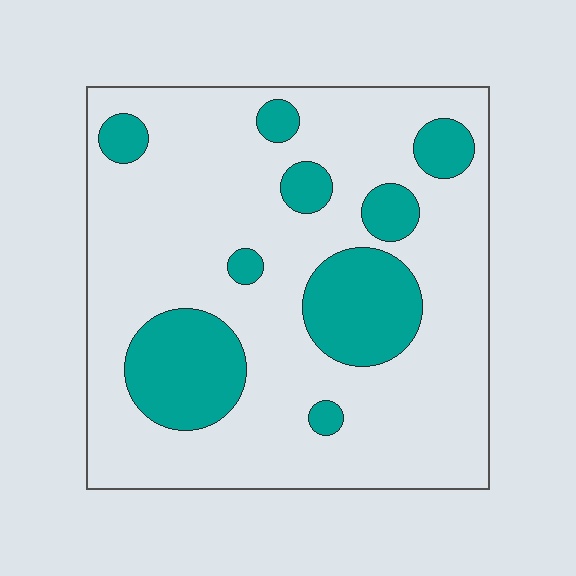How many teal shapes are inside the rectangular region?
9.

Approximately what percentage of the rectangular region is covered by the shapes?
Approximately 25%.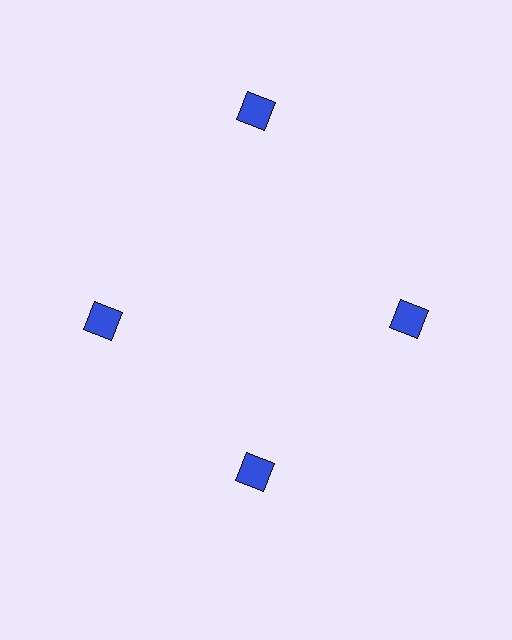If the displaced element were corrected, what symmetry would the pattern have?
It would have 4-fold rotational symmetry — the pattern would map onto itself every 90 degrees.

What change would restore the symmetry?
The symmetry would be restored by moving it inward, back onto the ring so that all 4 squares sit at equal angles and equal distance from the center.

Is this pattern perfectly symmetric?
No. The 4 blue squares are arranged in a ring, but one element near the 12 o'clock position is pushed outward from the center, breaking the 4-fold rotational symmetry.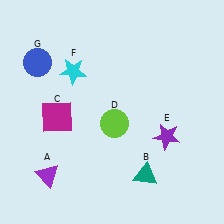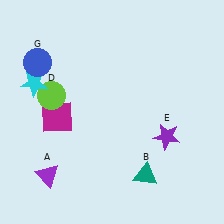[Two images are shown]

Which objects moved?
The objects that moved are: the lime circle (D), the cyan star (F).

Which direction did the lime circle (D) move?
The lime circle (D) moved left.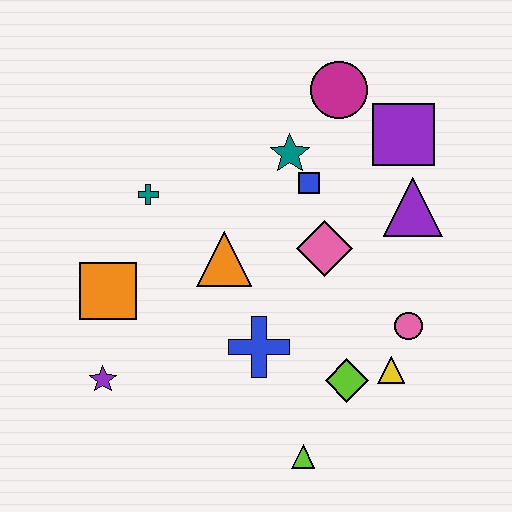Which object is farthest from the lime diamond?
The magenta circle is farthest from the lime diamond.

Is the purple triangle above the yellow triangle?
Yes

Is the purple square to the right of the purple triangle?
No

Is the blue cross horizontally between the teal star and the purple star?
Yes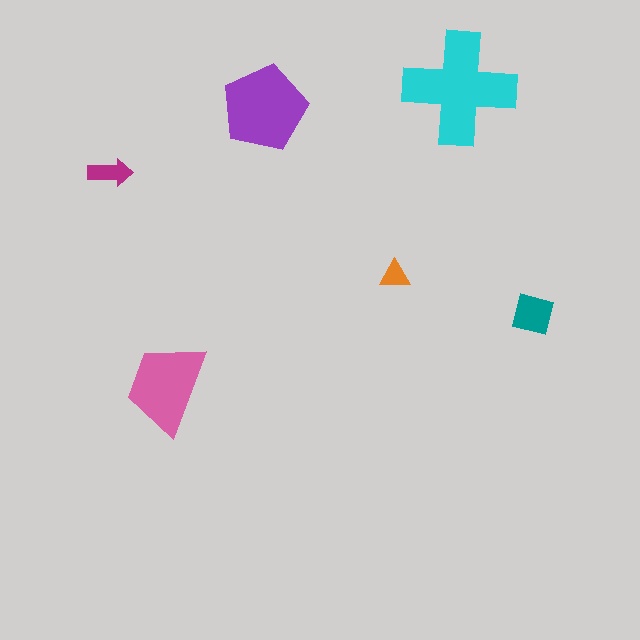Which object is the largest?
The cyan cross.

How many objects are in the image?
There are 6 objects in the image.